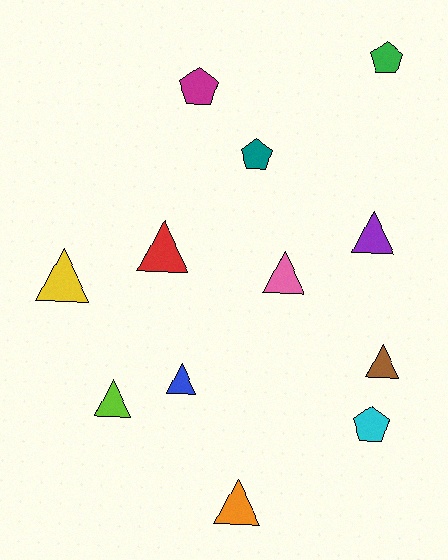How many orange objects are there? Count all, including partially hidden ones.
There is 1 orange object.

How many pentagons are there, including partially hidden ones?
There are 4 pentagons.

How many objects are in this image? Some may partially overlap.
There are 12 objects.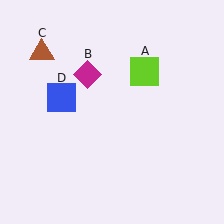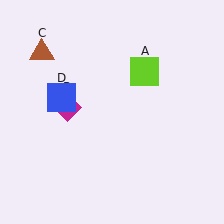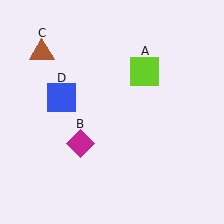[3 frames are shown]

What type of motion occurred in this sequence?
The magenta diamond (object B) rotated counterclockwise around the center of the scene.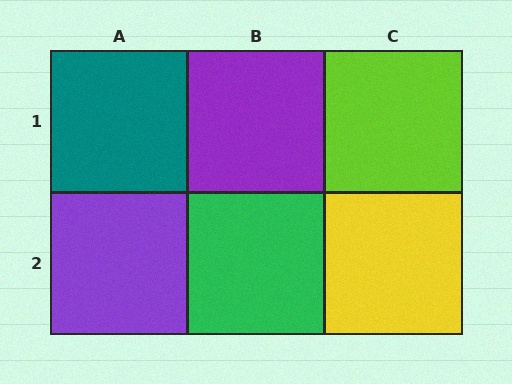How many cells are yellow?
1 cell is yellow.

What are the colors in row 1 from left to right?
Teal, purple, lime.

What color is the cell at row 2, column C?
Yellow.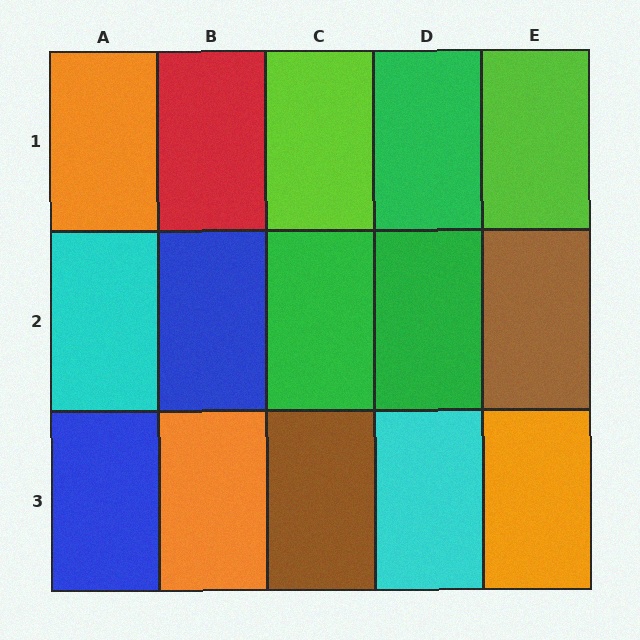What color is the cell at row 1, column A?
Orange.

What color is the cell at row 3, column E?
Orange.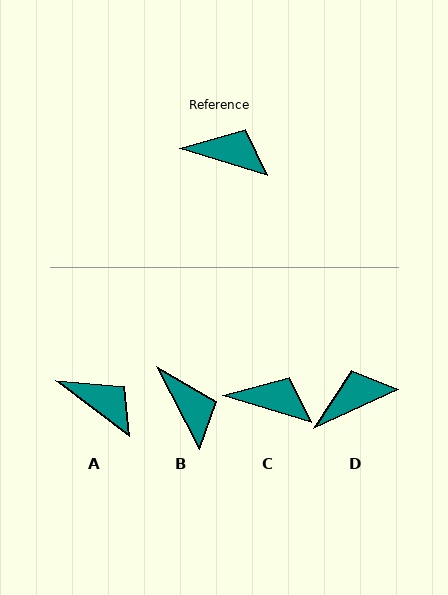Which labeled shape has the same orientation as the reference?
C.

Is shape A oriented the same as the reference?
No, it is off by about 20 degrees.